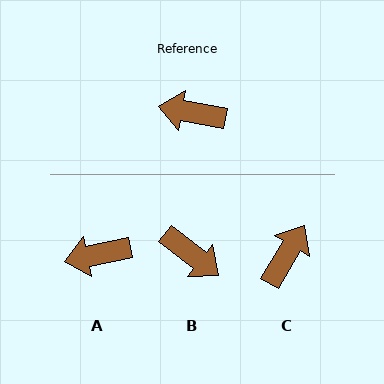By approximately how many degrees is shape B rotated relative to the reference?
Approximately 153 degrees counter-clockwise.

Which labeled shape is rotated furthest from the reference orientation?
B, about 153 degrees away.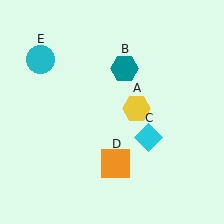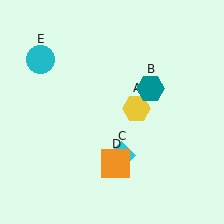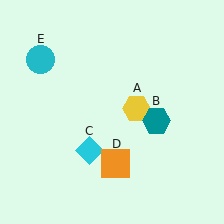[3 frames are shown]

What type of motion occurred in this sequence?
The teal hexagon (object B), cyan diamond (object C) rotated clockwise around the center of the scene.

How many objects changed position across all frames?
2 objects changed position: teal hexagon (object B), cyan diamond (object C).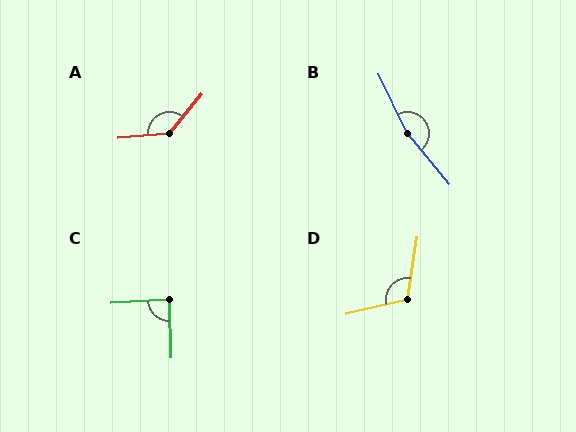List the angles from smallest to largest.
C (88°), D (112°), A (135°), B (166°).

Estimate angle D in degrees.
Approximately 112 degrees.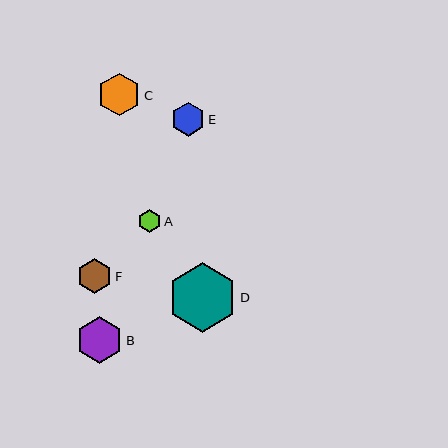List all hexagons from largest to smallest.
From largest to smallest: D, B, C, F, E, A.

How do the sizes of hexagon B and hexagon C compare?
Hexagon B and hexagon C are approximately the same size.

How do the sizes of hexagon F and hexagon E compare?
Hexagon F and hexagon E are approximately the same size.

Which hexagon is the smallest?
Hexagon A is the smallest with a size of approximately 23 pixels.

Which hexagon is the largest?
Hexagon D is the largest with a size of approximately 70 pixels.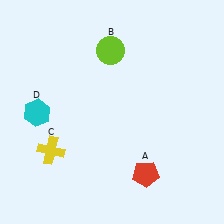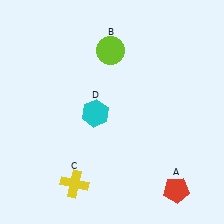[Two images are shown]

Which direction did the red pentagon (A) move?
The red pentagon (A) moved right.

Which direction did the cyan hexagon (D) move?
The cyan hexagon (D) moved right.